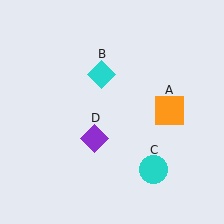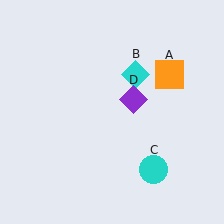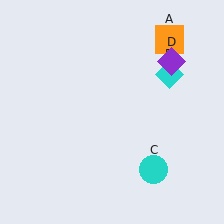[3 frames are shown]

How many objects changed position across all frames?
3 objects changed position: orange square (object A), cyan diamond (object B), purple diamond (object D).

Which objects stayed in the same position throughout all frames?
Cyan circle (object C) remained stationary.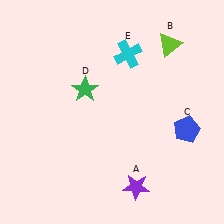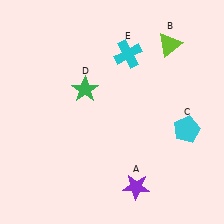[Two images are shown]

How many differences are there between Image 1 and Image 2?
There is 1 difference between the two images.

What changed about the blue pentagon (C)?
In Image 1, C is blue. In Image 2, it changed to cyan.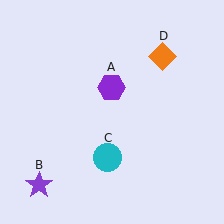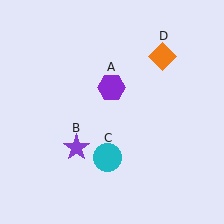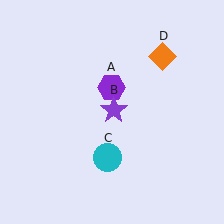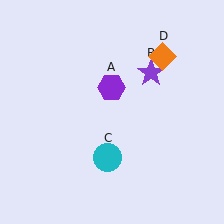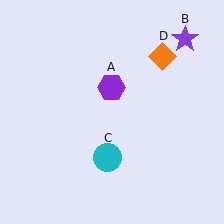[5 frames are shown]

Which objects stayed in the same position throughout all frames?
Purple hexagon (object A) and cyan circle (object C) and orange diamond (object D) remained stationary.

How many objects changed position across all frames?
1 object changed position: purple star (object B).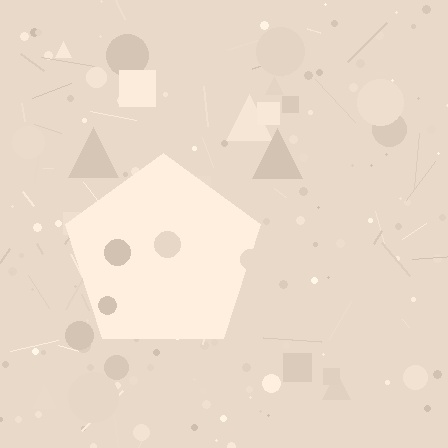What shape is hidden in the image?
A pentagon is hidden in the image.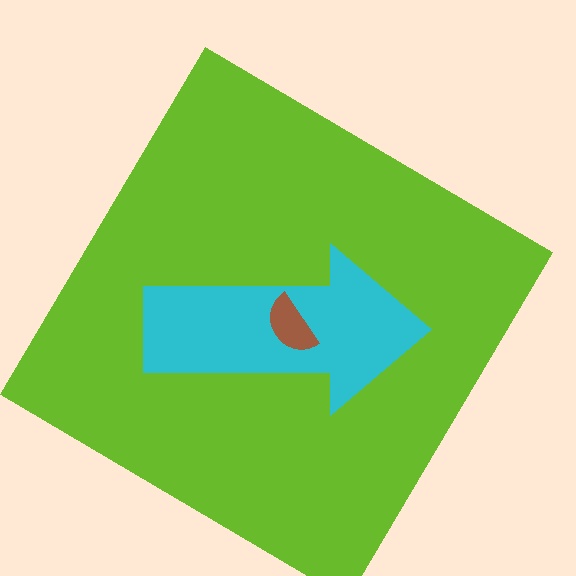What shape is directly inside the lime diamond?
The cyan arrow.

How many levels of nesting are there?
3.